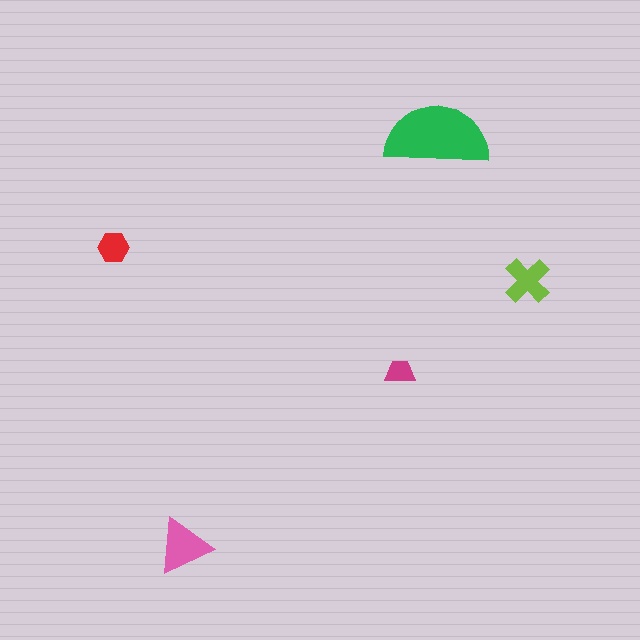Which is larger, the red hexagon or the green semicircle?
The green semicircle.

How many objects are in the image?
There are 5 objects in the image.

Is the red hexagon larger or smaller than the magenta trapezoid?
Larger.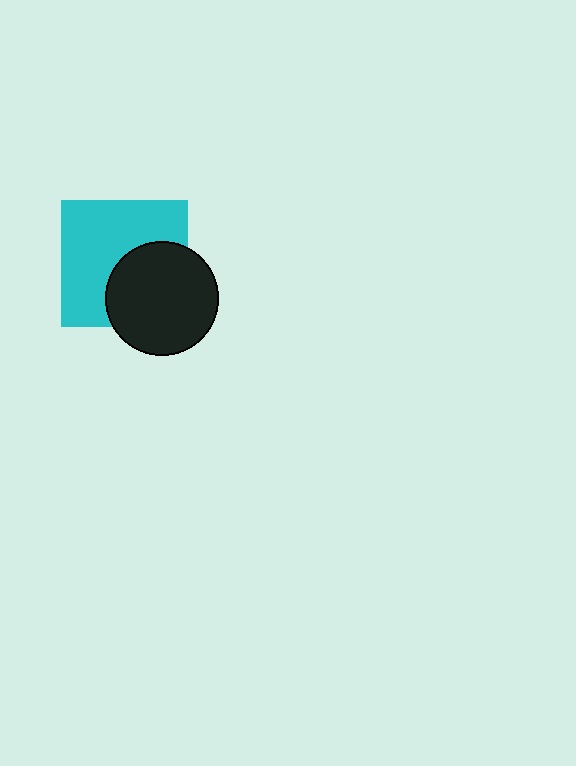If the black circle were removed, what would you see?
You would see the complete cyan square.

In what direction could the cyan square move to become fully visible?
The cyan square could move toward the upper-left. That would shift it out from behind the black circle entirely.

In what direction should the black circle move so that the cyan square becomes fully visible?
The black circle should move toward the lower-right. That is the shortest direction to clear the overlap and leave the cyan square fully visible.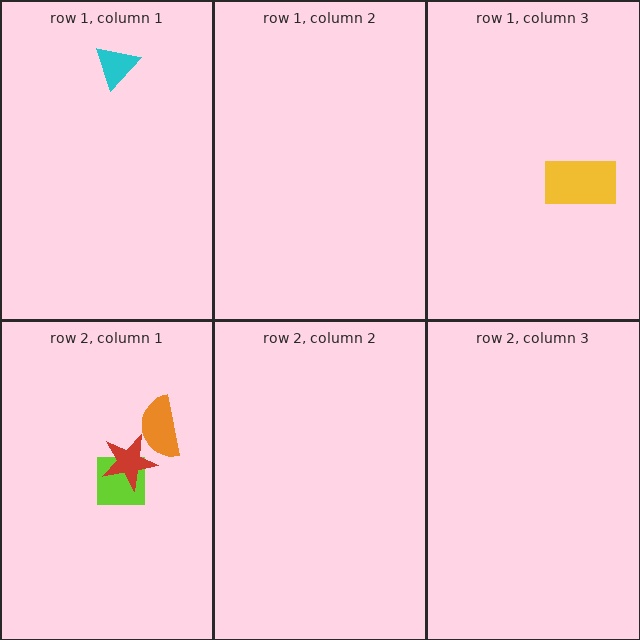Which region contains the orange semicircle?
The row 2, column 1 region.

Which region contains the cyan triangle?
The row 1, column 1 region.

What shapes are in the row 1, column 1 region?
The cyan triangle.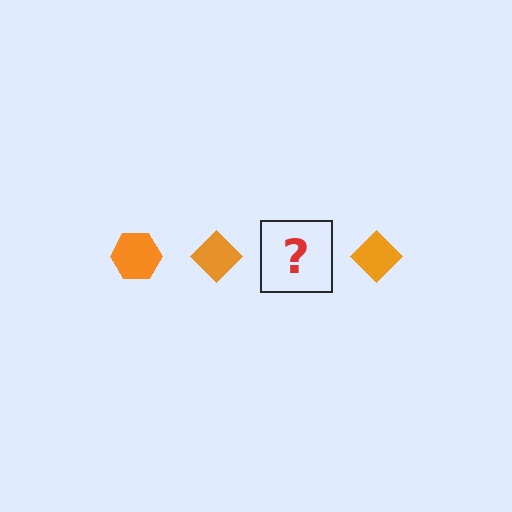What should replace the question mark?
The question mark should be replaced with an orange hexagon.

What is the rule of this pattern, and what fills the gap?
The rule is that the pattern cycles through hexagon, diamond shapes in orange. The gap should be filled with an orange hexagon.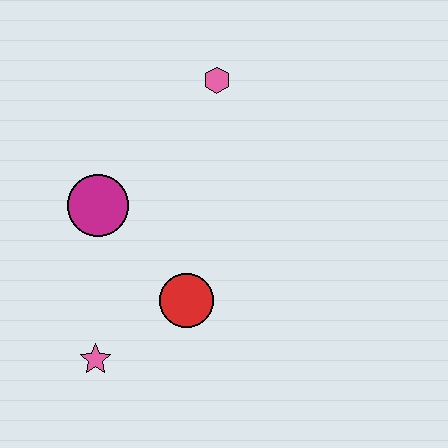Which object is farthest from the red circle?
The pink hexagon is farthest from the red circle.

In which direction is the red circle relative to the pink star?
The red circle is to the right of the pink star.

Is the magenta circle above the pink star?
Yes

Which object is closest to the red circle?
The pink star is closest to the red circle.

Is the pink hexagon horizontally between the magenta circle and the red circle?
No